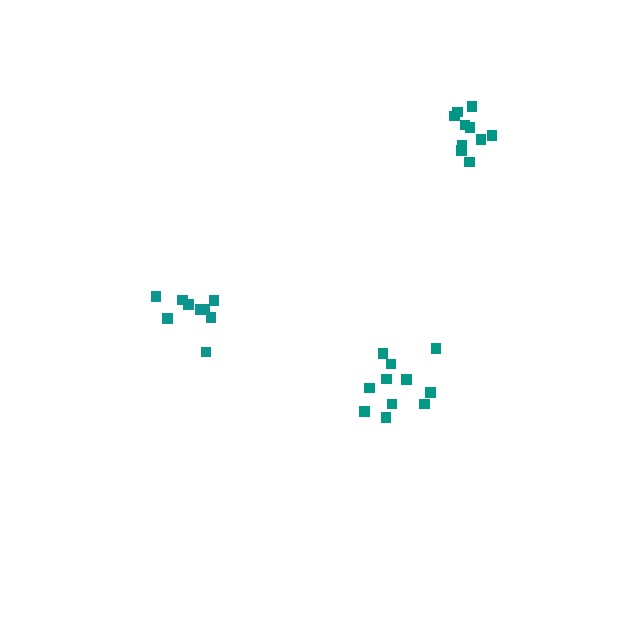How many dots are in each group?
Group 1: 9 dots, Group 2: 11 dots, Group 3: 11 dots (31 total).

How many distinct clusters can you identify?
There are 3 distinct clusters.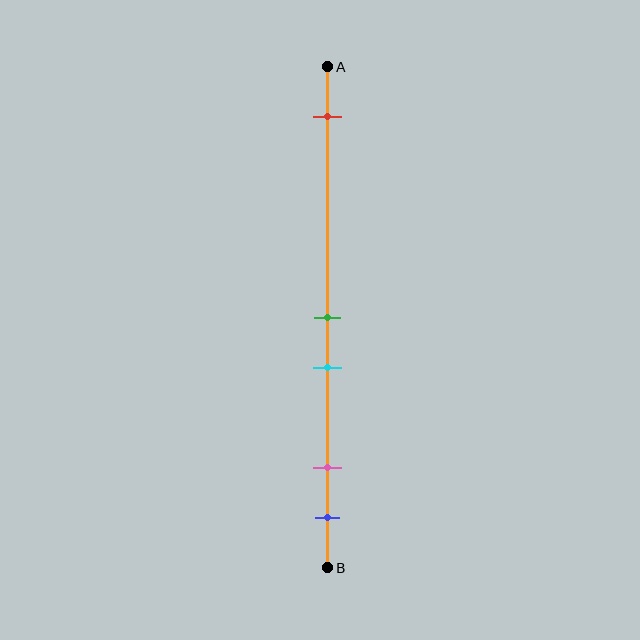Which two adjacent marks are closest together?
The green and cyan marks are the closest adjacent pair.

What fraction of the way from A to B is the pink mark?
The pink mark is approximately 80% (0.8) of the way from A to B.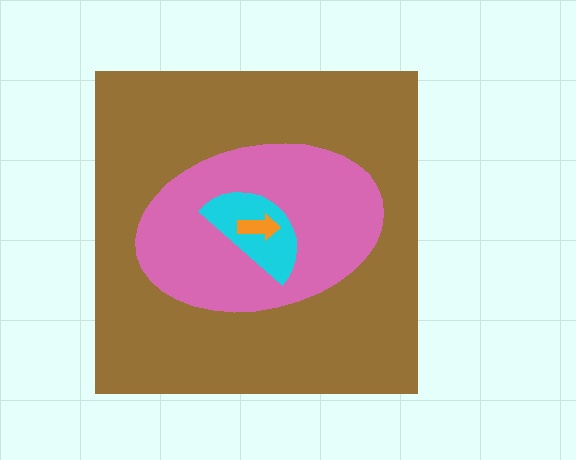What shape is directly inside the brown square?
The pink ellipse.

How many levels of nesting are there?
4.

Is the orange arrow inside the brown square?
Yes.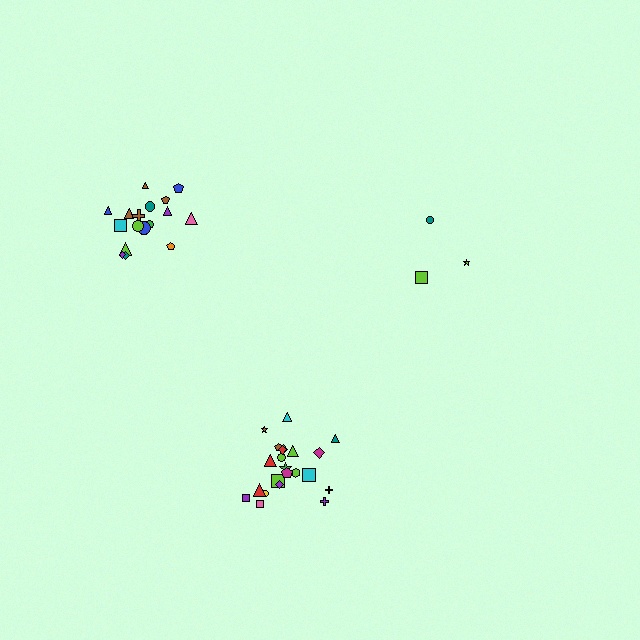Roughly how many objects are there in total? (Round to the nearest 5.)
Roughly 45 objects in total.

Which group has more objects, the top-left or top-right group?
The top-left group.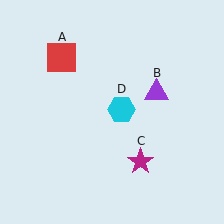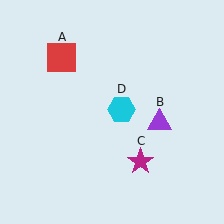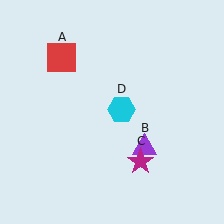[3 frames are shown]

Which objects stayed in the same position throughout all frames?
Red square (object A) and magenta star (object C) and cyan hexagon (object D) remained stationary.